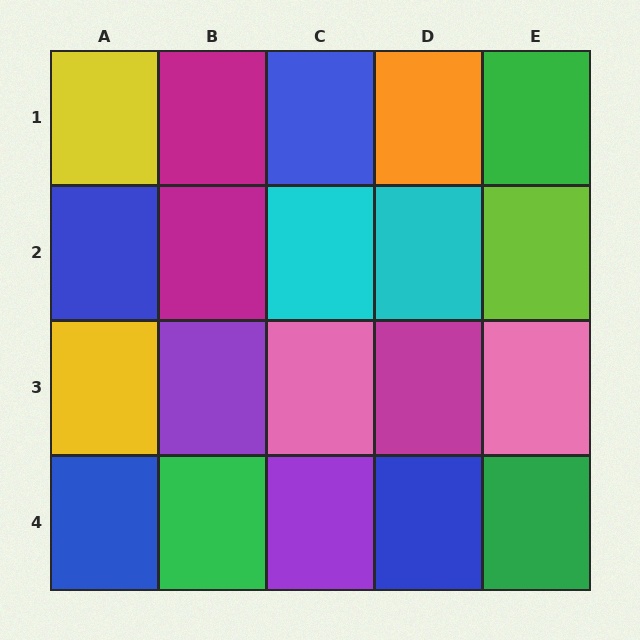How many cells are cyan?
2 cells are cyan.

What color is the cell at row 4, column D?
Blue.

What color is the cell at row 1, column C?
Blue.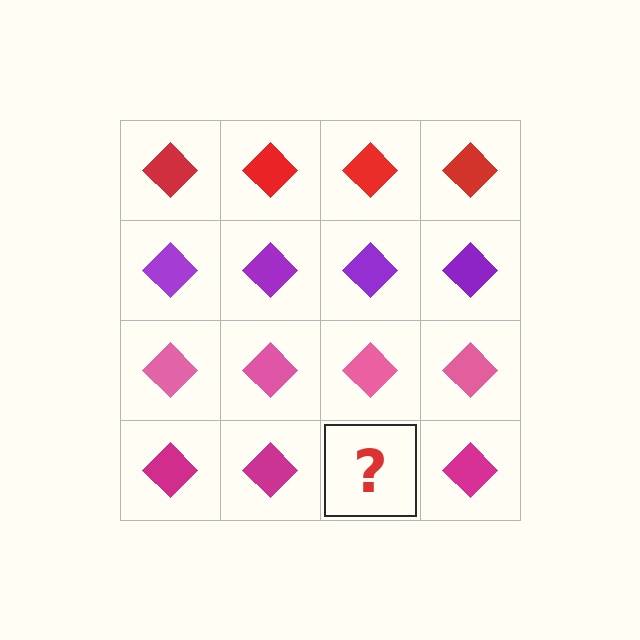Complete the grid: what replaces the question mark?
The question mark should be replaced with a magenta diamond.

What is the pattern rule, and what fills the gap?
The rule is that each row has a consistent color. The gap should be filled with a magenta diamond.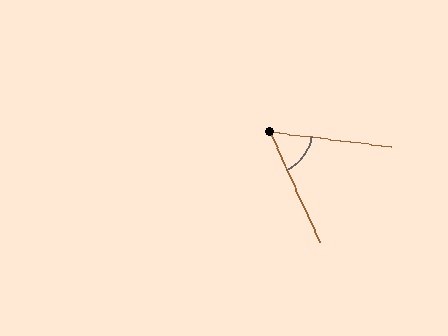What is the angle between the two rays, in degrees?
Approximately 59 degrees.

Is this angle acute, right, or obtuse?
It is acute.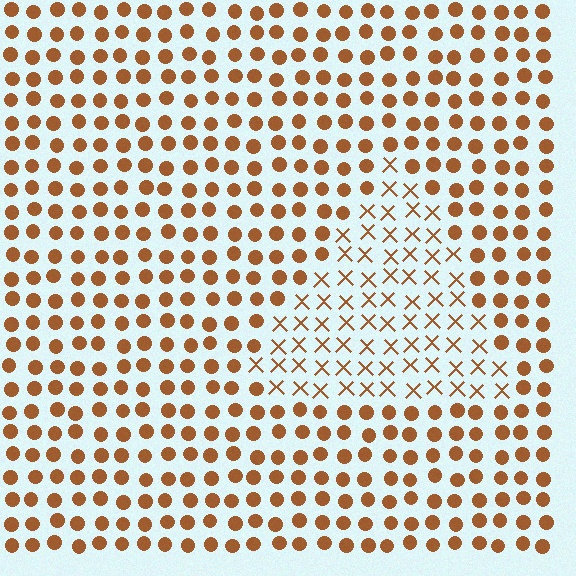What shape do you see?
I see a triangle.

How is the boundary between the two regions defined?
The boundary is defined by a change in element shape: X marks inside vs. circles outside. All elements share the same color and spacing.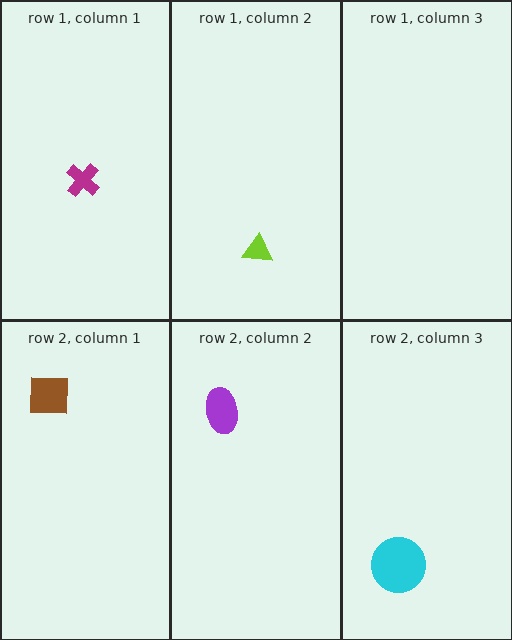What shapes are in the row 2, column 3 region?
The cyan circle.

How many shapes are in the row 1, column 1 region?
1.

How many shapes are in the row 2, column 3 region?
1.